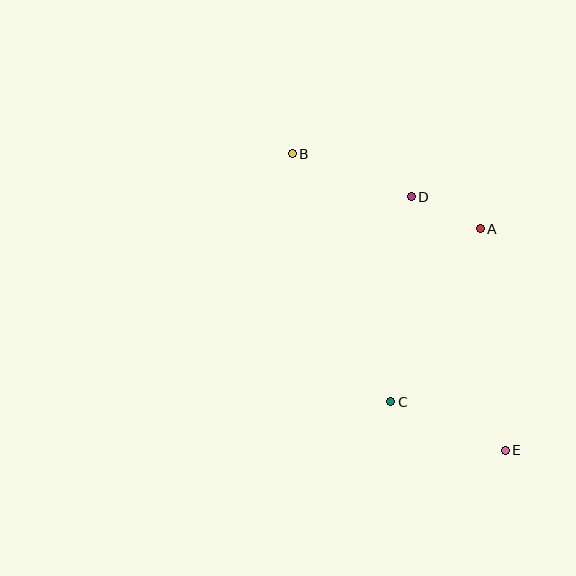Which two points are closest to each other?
Points A and D are closest to each other.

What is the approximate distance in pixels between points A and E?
The distance between A and E is approximately 223 pixels.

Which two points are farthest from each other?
Points B and E are farthest from each other.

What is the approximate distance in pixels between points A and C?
The distance between A and C is approximately 194 pixels.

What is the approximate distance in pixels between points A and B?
The distance between A and B is approximately 203 pixels.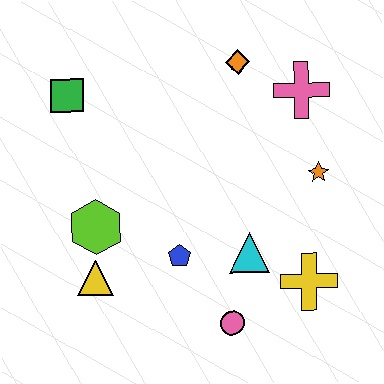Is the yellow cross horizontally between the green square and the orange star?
Yes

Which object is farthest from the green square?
The yellow cross is farthest from the green square.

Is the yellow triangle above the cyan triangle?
No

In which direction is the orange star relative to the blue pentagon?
The orange star is to the right of the blue pentagon.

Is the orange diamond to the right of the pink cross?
No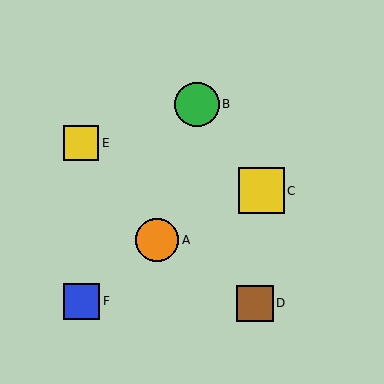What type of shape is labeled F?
Shape F is a blue square.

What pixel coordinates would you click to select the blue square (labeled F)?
Click at (82, 301) to select the blue square F.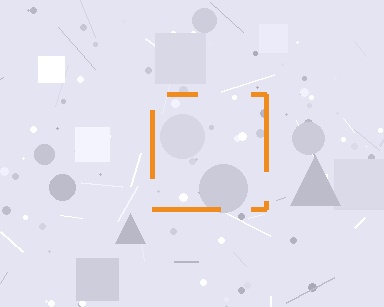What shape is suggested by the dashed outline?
The dashed outline suggests a square.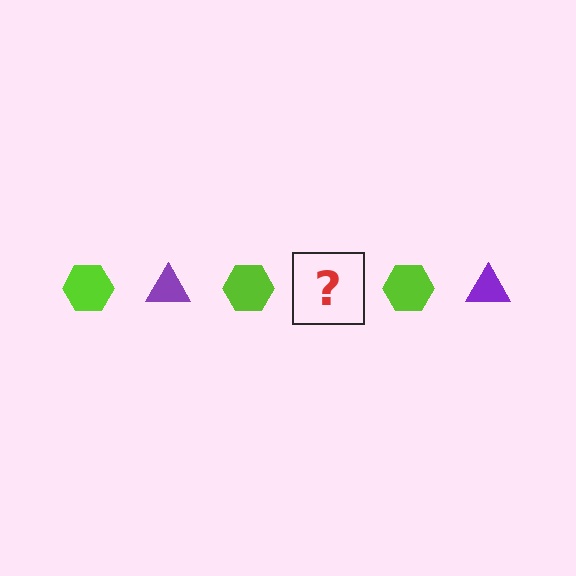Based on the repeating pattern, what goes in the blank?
The blank should be a purple triangle.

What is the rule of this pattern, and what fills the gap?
The rule is that the pattern alternates between lime hexagon and purple triangle. The gap should be filled with a purple triangle.